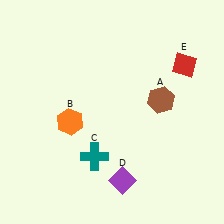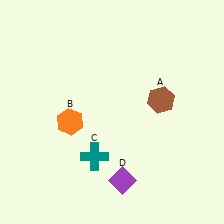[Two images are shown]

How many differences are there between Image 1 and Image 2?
There is 1 difference between the two images.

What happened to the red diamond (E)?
The red diamond (E) was removed in Image 2. It was in the top-right area of Image 1.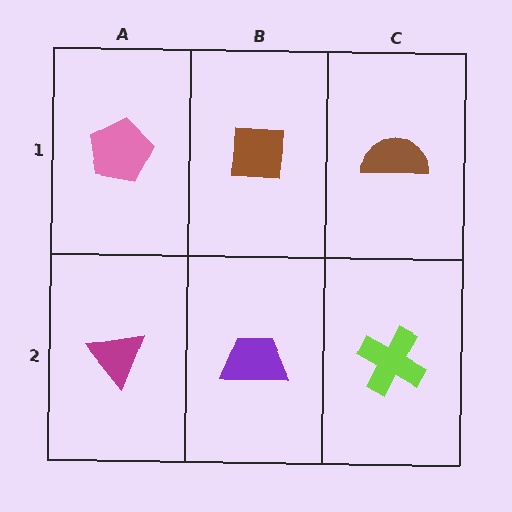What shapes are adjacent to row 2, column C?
A brown semicircle (row 1, column C), a purple trapezoid (row 2, column B).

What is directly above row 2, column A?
A pink pentagon.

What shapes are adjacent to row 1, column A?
A magenta triangle (row 2, column A), a brown square (row 1, column B).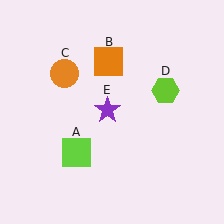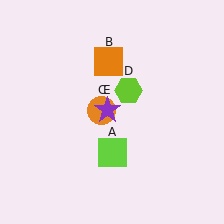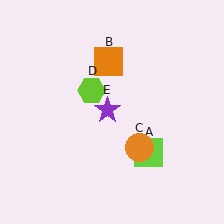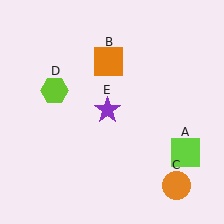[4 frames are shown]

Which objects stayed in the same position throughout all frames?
Orange square (object B) and purple star (object E) remained stationary.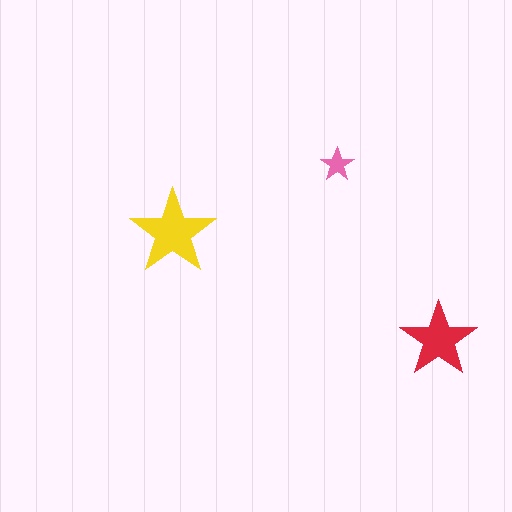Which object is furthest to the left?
The yellow star is leftmost.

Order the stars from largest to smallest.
the yellow one, the red one, the pink one.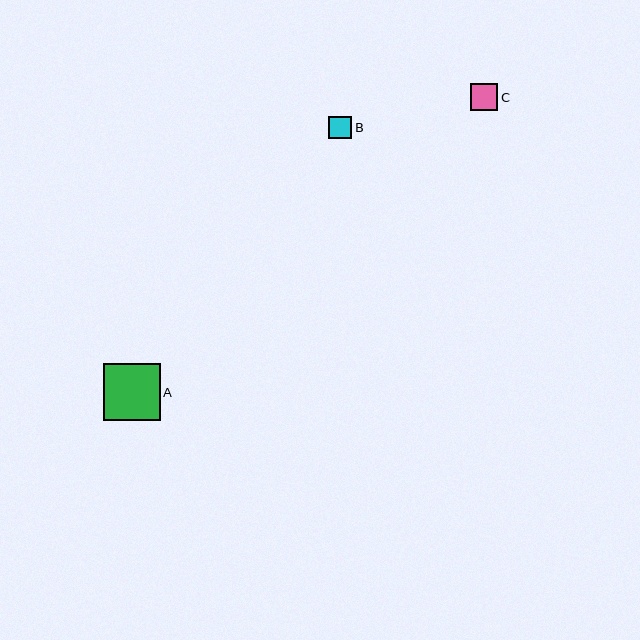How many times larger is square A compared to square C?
Square A is approximately 2.0 times the size of square C.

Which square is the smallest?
Square B is the smallest with a size of approximately 23 pixels.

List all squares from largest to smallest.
From largest to smallest: A, C, B.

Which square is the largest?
Square A is the largest with a size of approximately 57 pixels.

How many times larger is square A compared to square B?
Square A is approximately 2.5 times the size of square B.